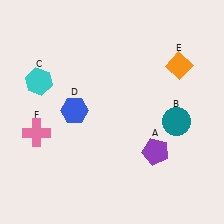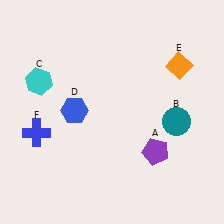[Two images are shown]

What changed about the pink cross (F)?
In Image 1, F is pink. In Image 2, it changed to blue.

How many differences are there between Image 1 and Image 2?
There is 1 difference between the two images.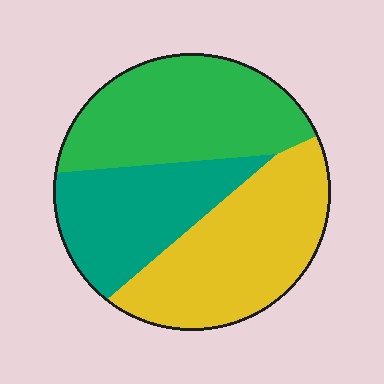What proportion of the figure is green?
Green takes up about three eighths (3/8) of the figure.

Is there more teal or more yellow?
Yellow.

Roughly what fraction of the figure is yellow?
Yellow covers about 35% of the figure.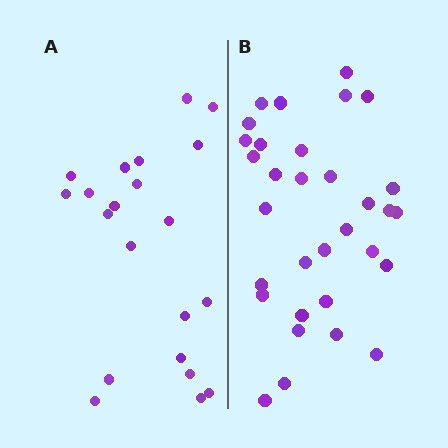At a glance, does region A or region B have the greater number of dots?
Region B (the right region) has more dots.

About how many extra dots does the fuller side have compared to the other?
Region B has roughly 12 or so more dots than region A.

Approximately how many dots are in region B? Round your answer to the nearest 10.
About 30 dots. (The exact count is 32, which rounds to 30.)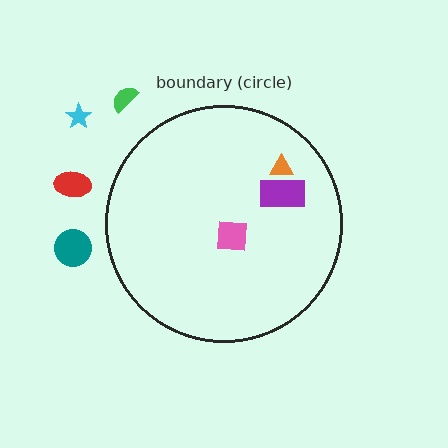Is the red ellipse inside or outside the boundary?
Outside.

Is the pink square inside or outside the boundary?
Inside.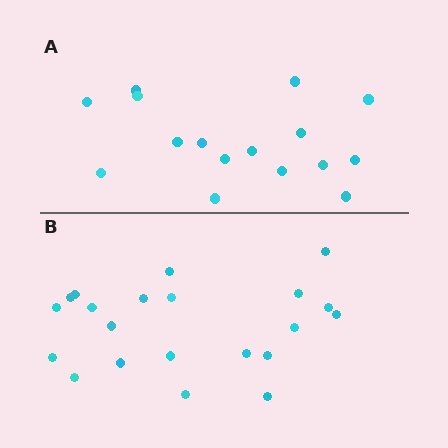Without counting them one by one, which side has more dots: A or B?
Region B (the bottom region) has more dots.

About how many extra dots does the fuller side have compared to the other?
Region B has about 5 more dots than region A.